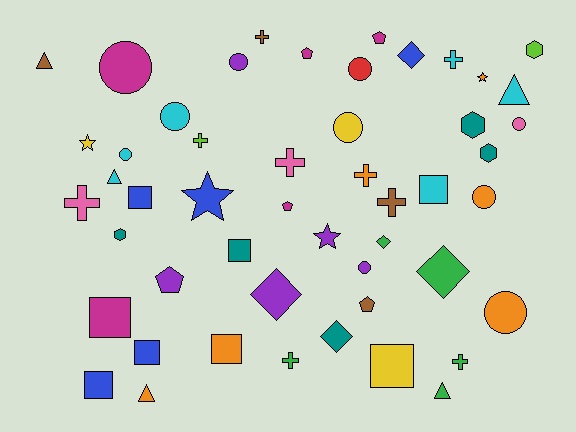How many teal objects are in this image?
There are 5 teal objects.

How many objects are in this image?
There are 50 objects.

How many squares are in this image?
There are 8 squares.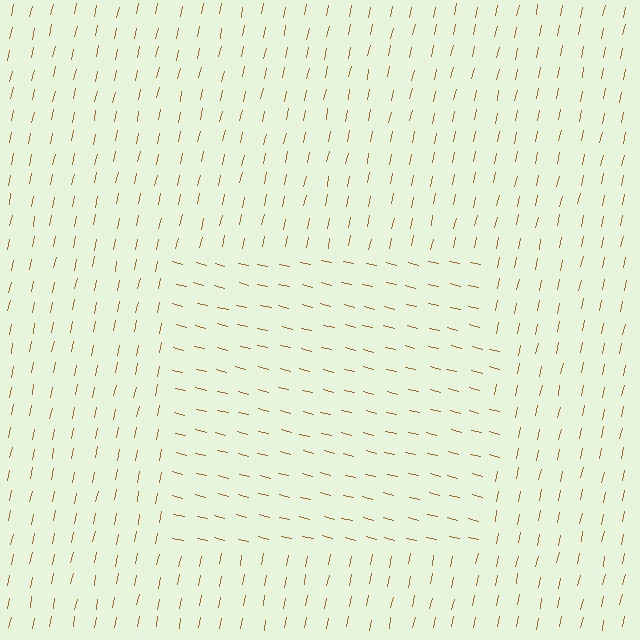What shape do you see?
I see a rectangle.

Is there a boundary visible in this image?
Yes, there is a texture boundary formed by a change in line orientation.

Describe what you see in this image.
The image is filled with small brown line segments. A rectangle region in the image has lines oriented differently from the surrounding lines, creating a visible texture boundary.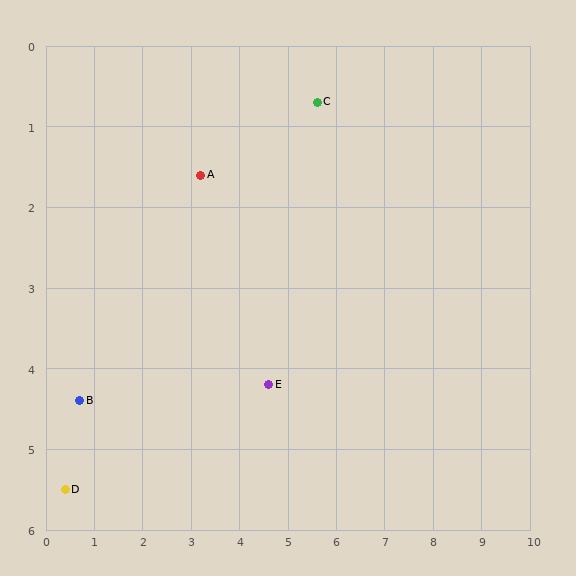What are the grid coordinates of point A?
Point A is at approximately (3.2, 1.6).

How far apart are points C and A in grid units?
Points C and A are about 2.6 grid units apart.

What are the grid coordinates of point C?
Point C is at approximately (5.6, 0.7).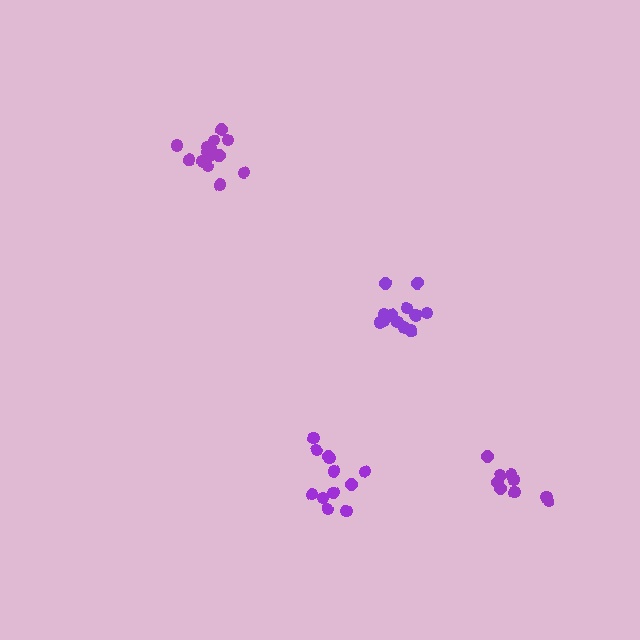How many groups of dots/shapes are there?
There are 4 groups.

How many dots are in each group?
Group 1: 9 dots, Group 2: 14 dots, Group 3: 12 dots, Group 4: 14 dots (49 total).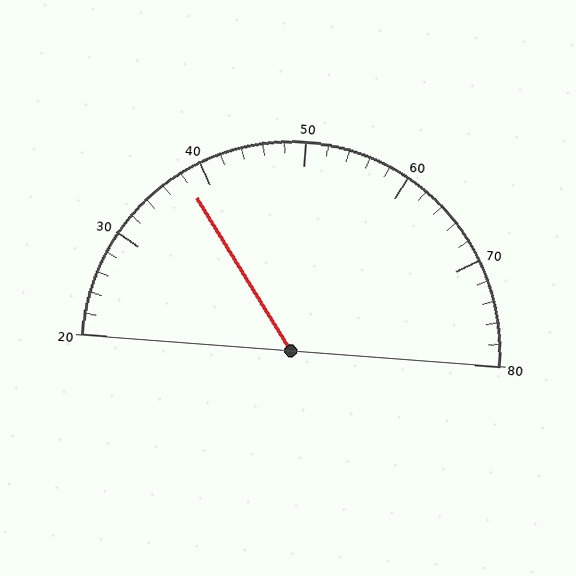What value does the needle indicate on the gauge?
The needle indicates approximately 38.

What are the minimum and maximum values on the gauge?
The gauge ranges from 20 to 80.